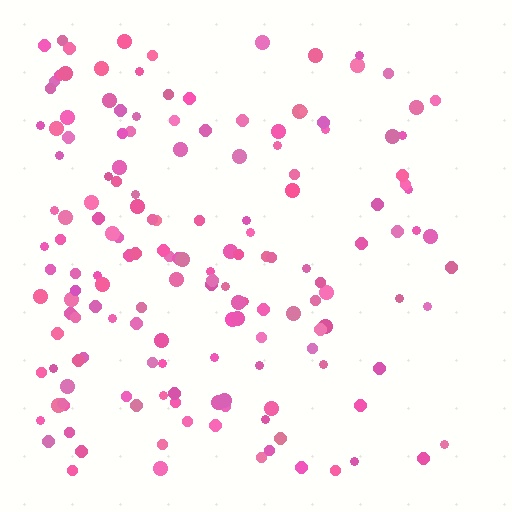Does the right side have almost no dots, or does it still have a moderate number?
Still a moderate number, just noticeably fewer than the left.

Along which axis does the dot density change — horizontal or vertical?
Horizontal.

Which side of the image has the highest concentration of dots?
The left.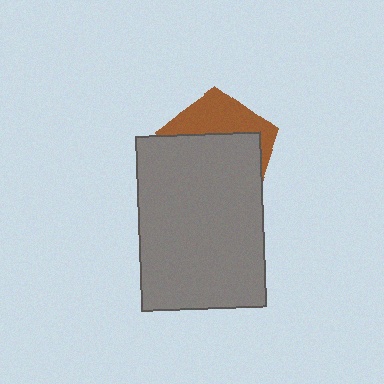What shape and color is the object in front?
The object in front is a gray rectangle.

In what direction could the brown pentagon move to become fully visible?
The brown pentagon could move up. That would shift it out from behind the gray rectangle entirely.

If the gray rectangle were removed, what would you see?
You would see the complete brown pentagon.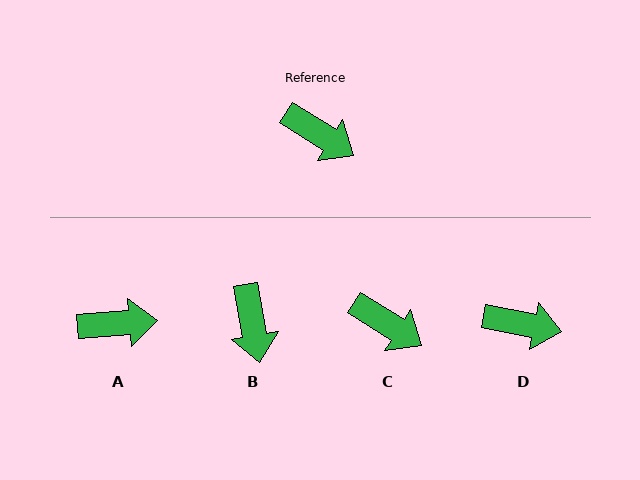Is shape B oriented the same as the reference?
No, it is off by about 47 degrees.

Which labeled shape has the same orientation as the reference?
C.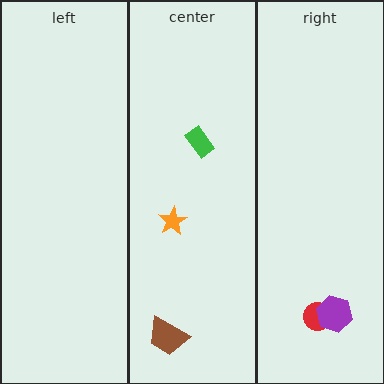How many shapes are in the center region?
3.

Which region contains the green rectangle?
The center region.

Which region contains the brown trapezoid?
The center region.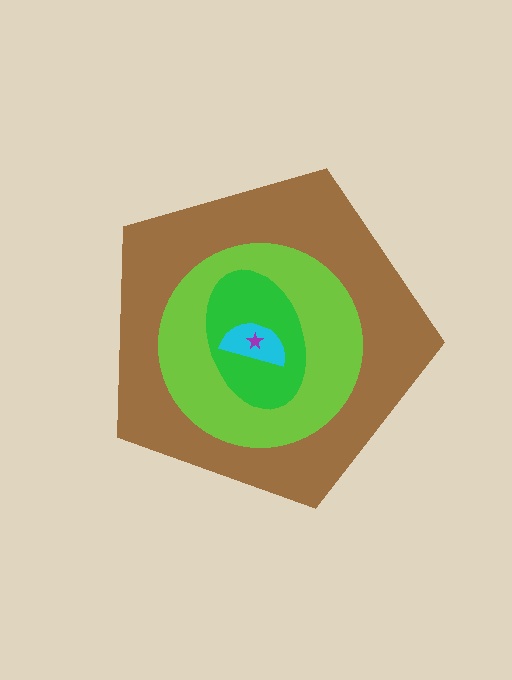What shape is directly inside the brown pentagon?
The lime circle.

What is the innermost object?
The purple star.